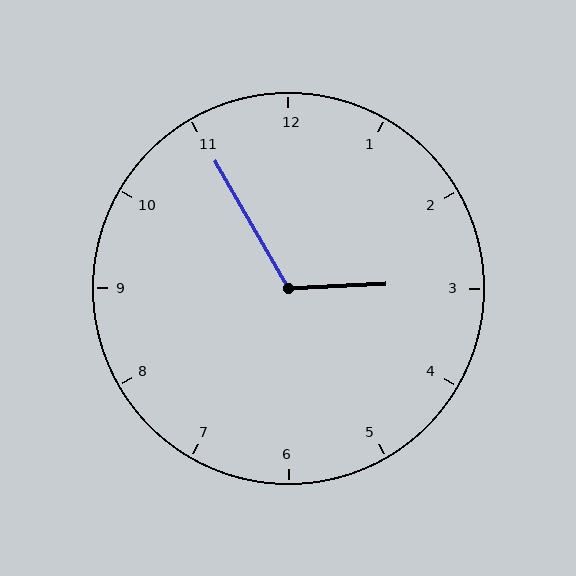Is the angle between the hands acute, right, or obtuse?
It is obtuse.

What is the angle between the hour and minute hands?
Approximately 118 degrees.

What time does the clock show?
2:55.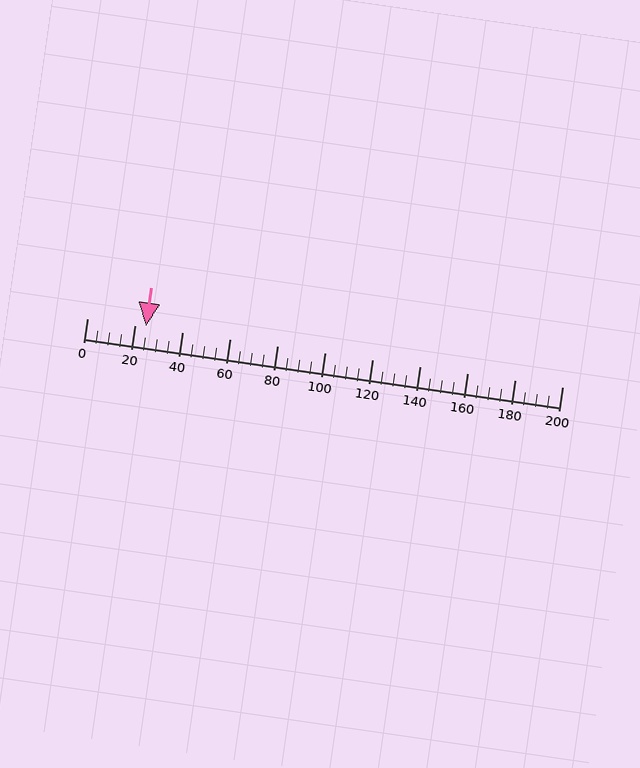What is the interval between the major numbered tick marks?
The major tick marks are spaced 20 units apart.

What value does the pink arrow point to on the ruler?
The pink arrow points to approximately 25.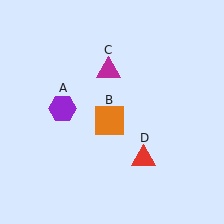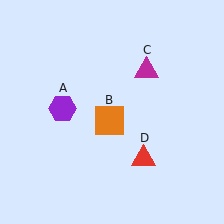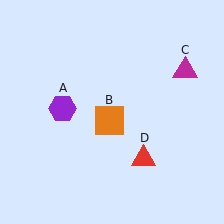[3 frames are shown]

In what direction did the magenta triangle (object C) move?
The magenta triangle (object C) moved right.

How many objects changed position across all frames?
1 object changed position: magenta triangle (object C).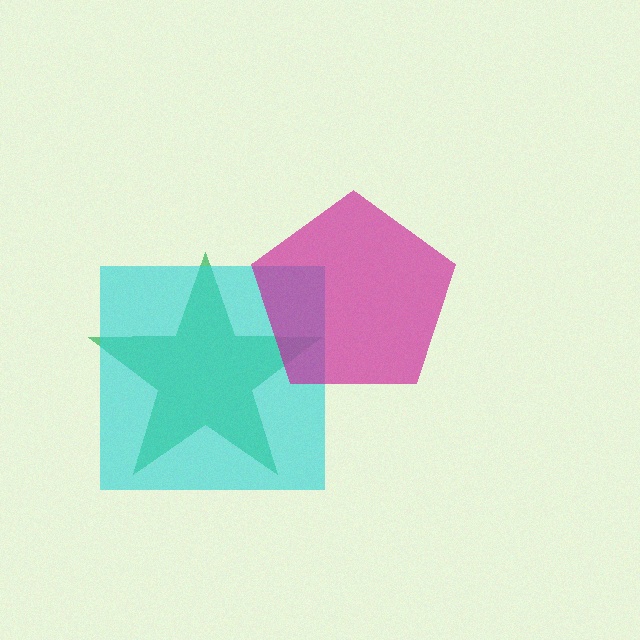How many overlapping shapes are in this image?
There are 3 overlapping shapes in the image.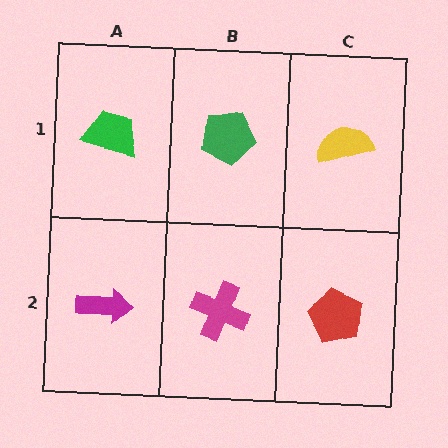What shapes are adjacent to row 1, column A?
A magenta arrow (row 2, column A), a green pentagon (row 1, column B).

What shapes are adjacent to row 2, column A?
A green trapezoid (row 1, column A), a magenta cross (row 2, column B).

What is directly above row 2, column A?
A green trapezoid.